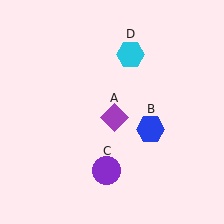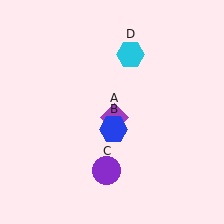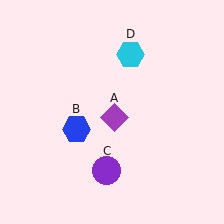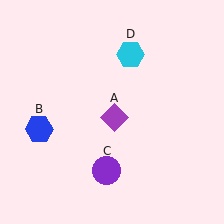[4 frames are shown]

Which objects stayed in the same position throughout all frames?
Purple diamond (object A) and purple circle (object C) and cyan hexagon (object D) remained stationary.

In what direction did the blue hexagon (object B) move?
The blue hexagon (object B) moved left.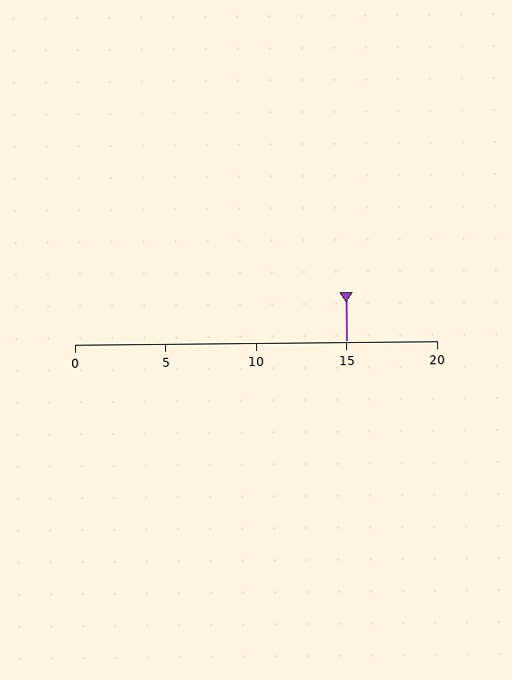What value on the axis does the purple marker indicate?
The marker indicates approximately 15.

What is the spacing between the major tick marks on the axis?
The major ticks are spaced 5 apart.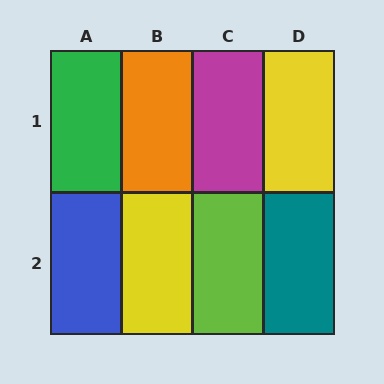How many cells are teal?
1 cell is teal.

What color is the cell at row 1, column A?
Green.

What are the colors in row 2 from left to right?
Blue, yellow, lime, teal.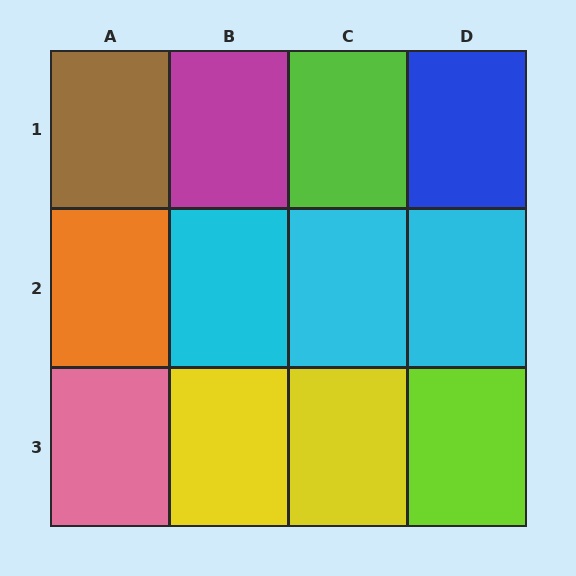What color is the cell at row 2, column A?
Orange.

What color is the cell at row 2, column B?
Cyan.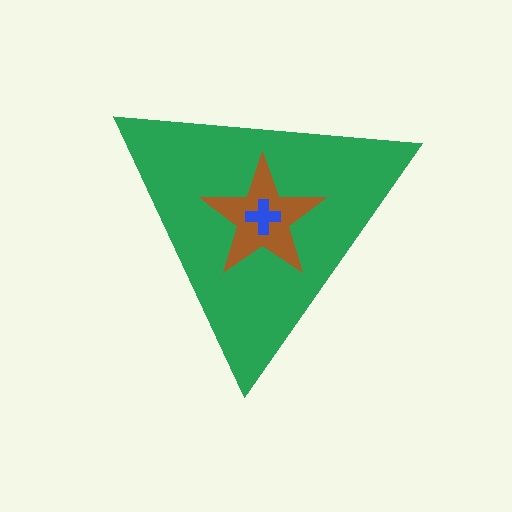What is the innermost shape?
The blue cross.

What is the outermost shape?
The green triangle.